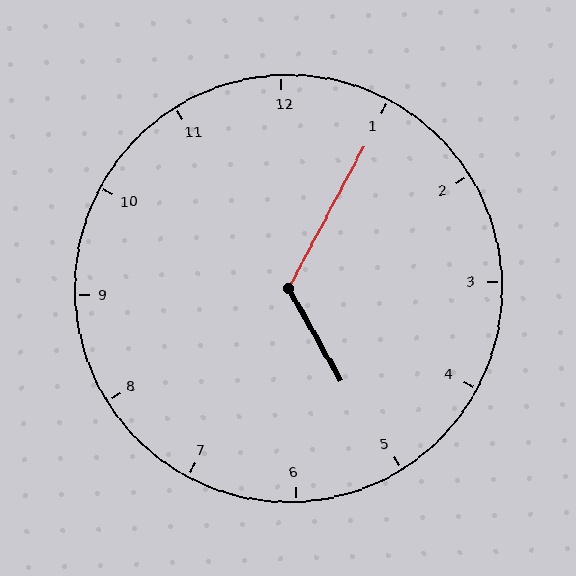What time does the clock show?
5:05.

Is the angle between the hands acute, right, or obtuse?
It is obtuse.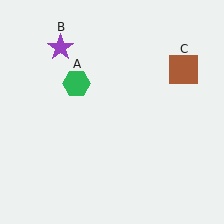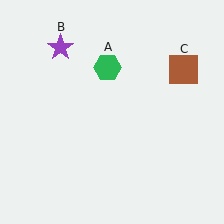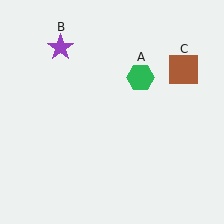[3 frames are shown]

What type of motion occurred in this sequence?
The green hexagon (object A) rotated clockwise around the center of the scene.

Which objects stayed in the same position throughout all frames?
Purple star (object B) and brown square (object C) remained stationary.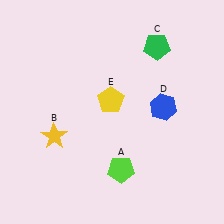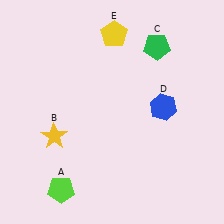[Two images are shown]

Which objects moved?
The objects that moved are: the lime pentagon (A), the yellow pentagon (E).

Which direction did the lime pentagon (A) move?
The lime pentagon (A) moved left.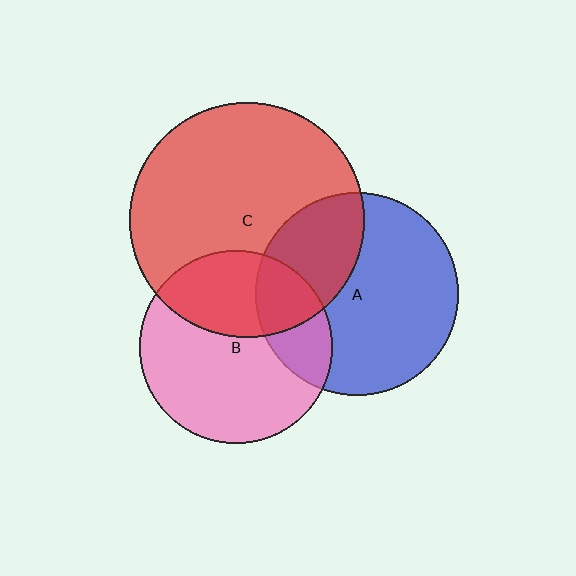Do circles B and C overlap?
Yes.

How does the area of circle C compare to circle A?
Approximately 1.3 times.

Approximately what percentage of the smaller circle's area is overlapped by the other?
Approximately 35%.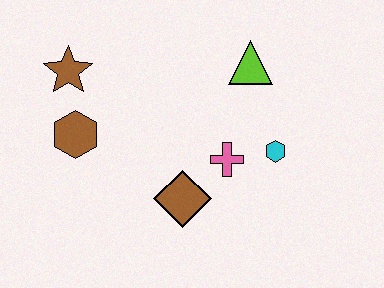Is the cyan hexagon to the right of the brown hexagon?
Yes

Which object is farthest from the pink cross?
The brown star is farthest from the pink cross.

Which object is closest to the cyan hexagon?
The pink cross is closest to the cyan hexagon.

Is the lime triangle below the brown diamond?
No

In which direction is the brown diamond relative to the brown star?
The brown diamond is below the brown star.